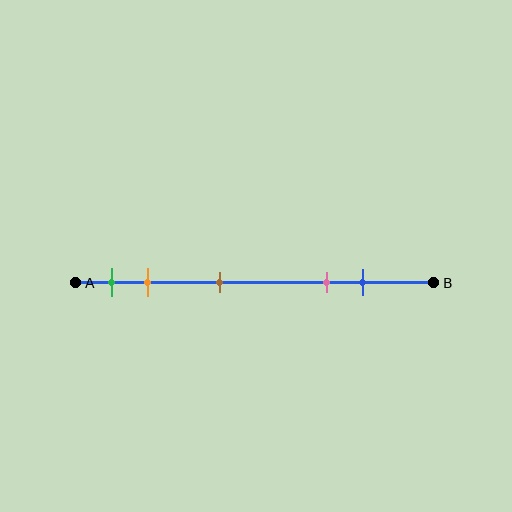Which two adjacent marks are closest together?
The green and orange marks are the closest adjacent pair.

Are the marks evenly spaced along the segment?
No, the marks are not evenly spaced.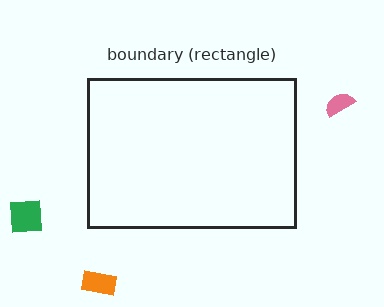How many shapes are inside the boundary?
0 inside, 3 outside.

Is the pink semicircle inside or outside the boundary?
Outside.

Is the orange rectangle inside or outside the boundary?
Outside.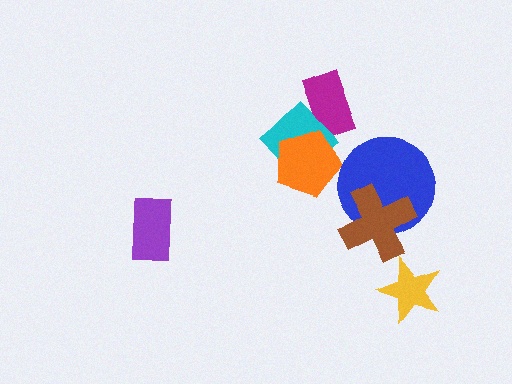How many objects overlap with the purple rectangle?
0 objects overlap with the purple rectangle.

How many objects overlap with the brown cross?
1 object overlaps with the brown cross.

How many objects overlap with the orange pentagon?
1 object overlaps with the orange pentagon.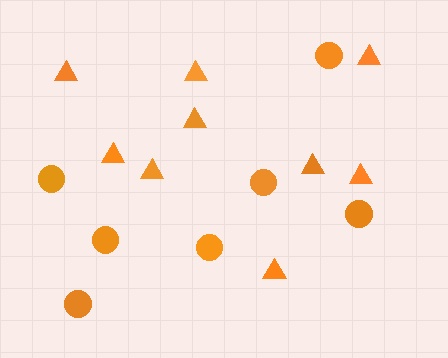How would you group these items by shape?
There are 2 groups: one group of triangles (9) and one group of circles (7).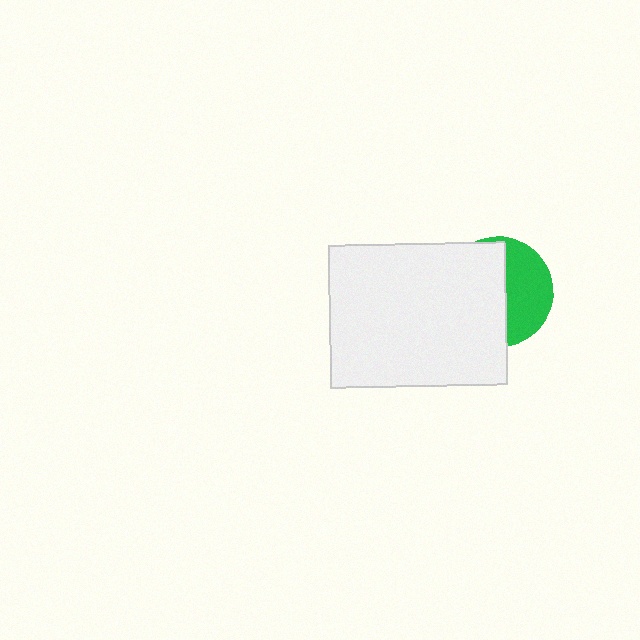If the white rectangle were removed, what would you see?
You would see the complete green circle.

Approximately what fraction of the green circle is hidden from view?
Roughly 59% of the green circle is hidden behind the white rectangle.